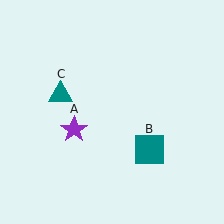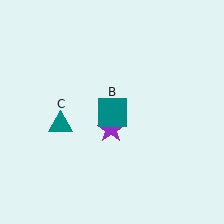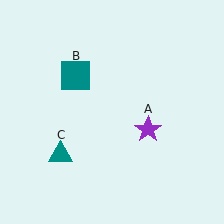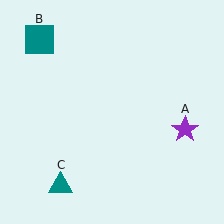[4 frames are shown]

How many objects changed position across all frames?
3 objects changed position: purple star (object A), teal square (object B), teal triangle (object C).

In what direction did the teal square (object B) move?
The teal square (object B) moved up and to the left.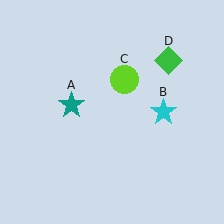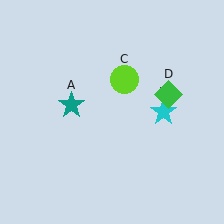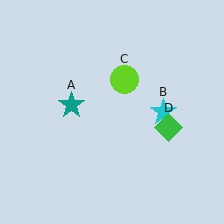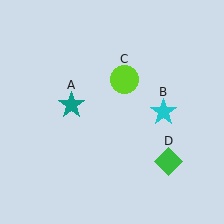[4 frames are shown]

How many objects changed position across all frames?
1 object changed position: green diamond (object D).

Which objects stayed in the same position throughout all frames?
Teal star (object A) and cyan star (object B) and lime circle (object C) remained stationary.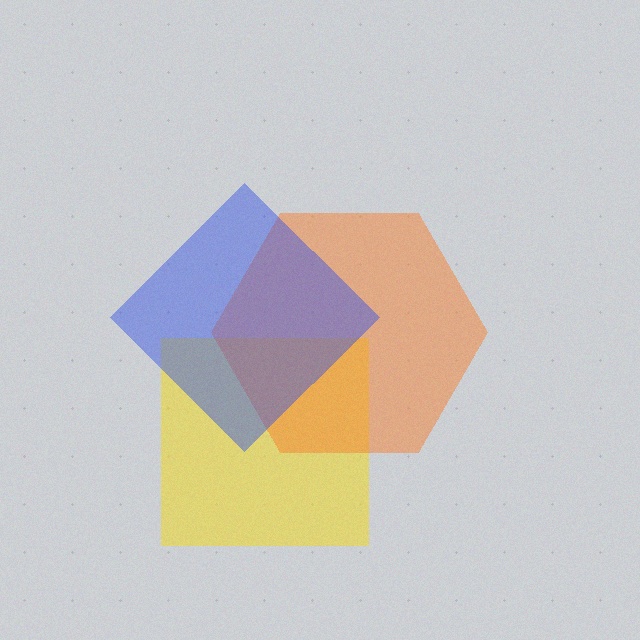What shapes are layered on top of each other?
The layered shapes are: a yellow square, an orange hexagon, a blue diamond.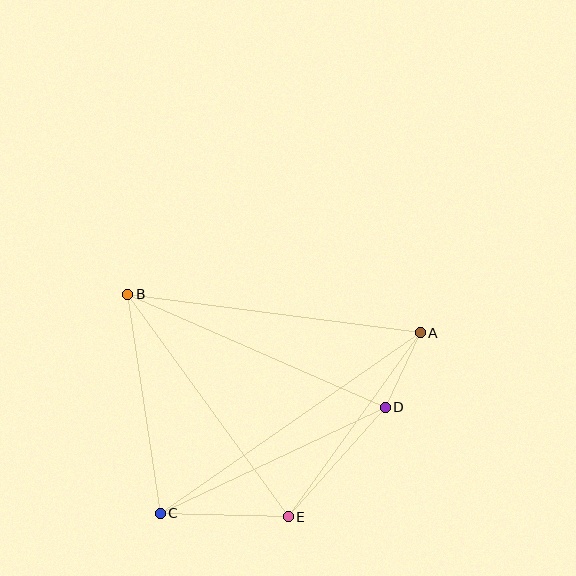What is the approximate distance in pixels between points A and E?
The distance between A and E is approximately 227 pixels.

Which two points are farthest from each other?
Points A and C are farthest from each other.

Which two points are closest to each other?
Points A and D are closest to each other.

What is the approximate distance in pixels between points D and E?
The distance between D and E is approximately 146 pixels.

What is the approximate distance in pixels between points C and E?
The distance between C and E is approximately 128 pixels.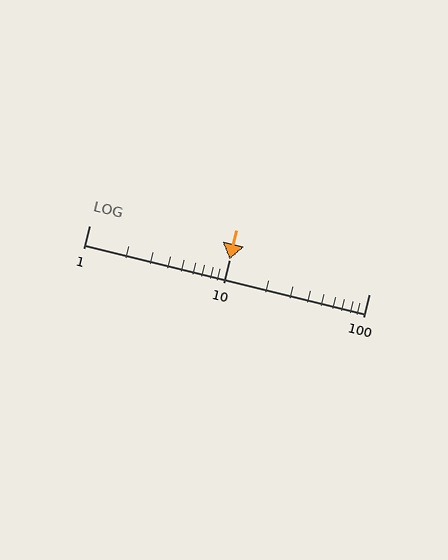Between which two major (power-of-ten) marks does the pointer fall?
The pointer is between 10 and 100.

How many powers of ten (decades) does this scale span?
The scale spans 2 decades, from 1 to 100.